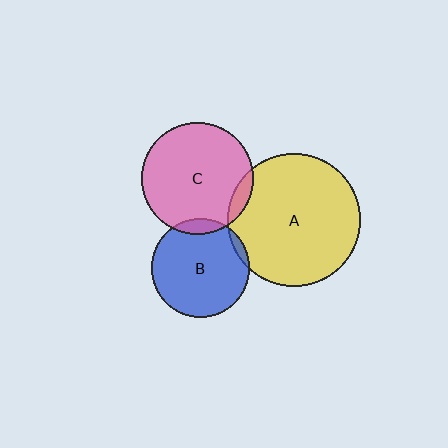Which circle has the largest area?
Circle A (yellow).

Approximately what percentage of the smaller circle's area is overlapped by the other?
Approximately 5%.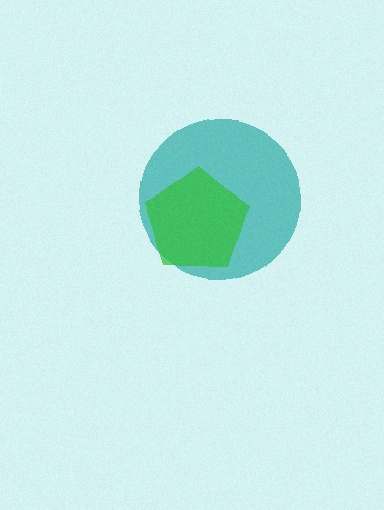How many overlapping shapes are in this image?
There are 2 overlapping shapes in the image.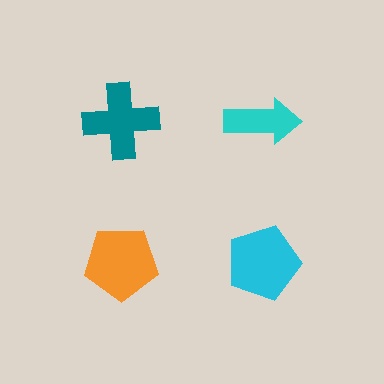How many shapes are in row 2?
2 shapes.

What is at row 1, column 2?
A cyan arrow.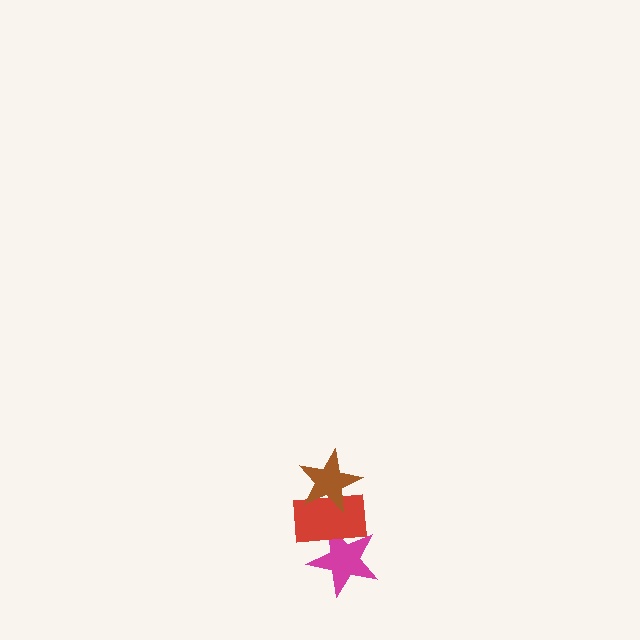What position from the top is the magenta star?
The magenta star is 3rd from the top.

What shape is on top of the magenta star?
The red rectangle is on top of the magenta star.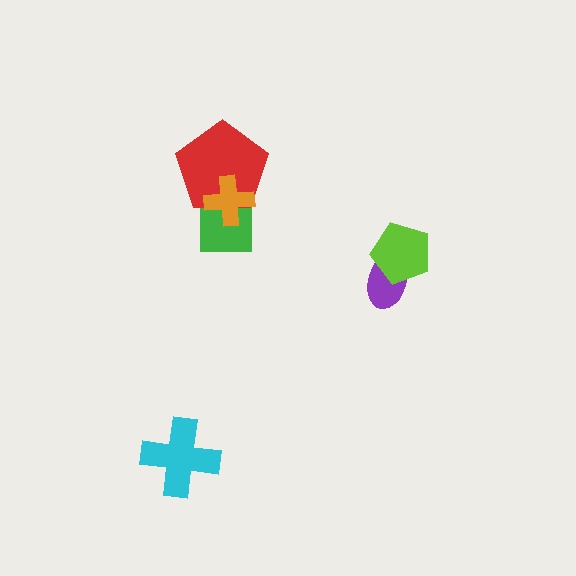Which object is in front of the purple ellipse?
The lime pentagon is in front of the purple ellipse.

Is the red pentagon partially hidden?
Yes, it is partially covered by another shape.